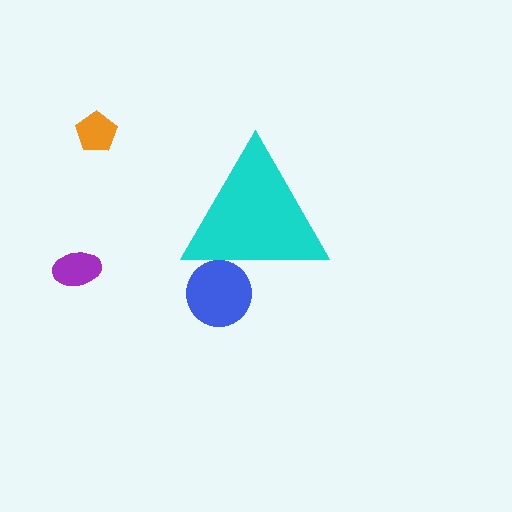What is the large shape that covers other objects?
A cyan triangle.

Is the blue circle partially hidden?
Yes, the blue circle is partially hidden behind the cyan triangle.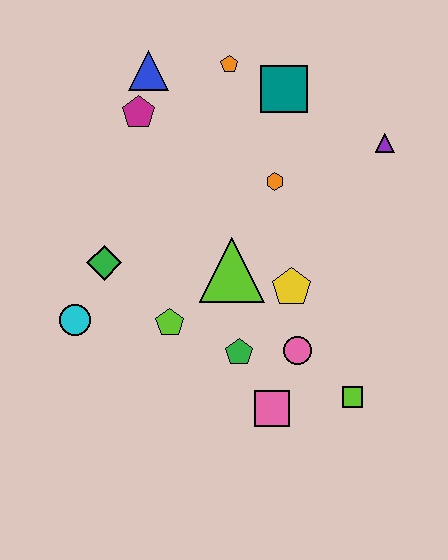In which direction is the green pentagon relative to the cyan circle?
The green pentagon is to the right of the cyan circle.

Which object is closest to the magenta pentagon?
The blue triangle is closest to the magenta pentagon.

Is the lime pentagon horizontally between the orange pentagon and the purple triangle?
No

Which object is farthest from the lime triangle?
The blue triangle is farthest from the lime triangle.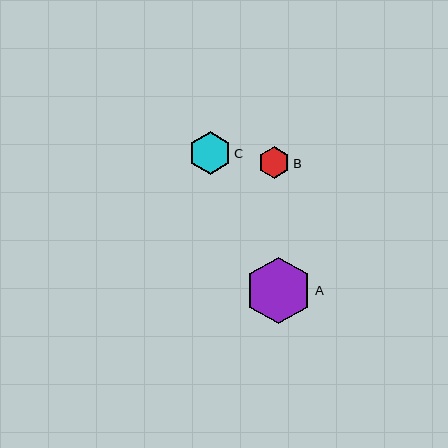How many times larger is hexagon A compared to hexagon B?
Hexagon A is approximately 2.1 times the size of hexagon B.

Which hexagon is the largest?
Hexagon A is the largest with a size of approximately 66 pixels.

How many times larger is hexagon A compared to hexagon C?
Hexagon A is approximately 1.6 times the size of hexagon C.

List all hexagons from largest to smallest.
From largest to smallest: A, C, B.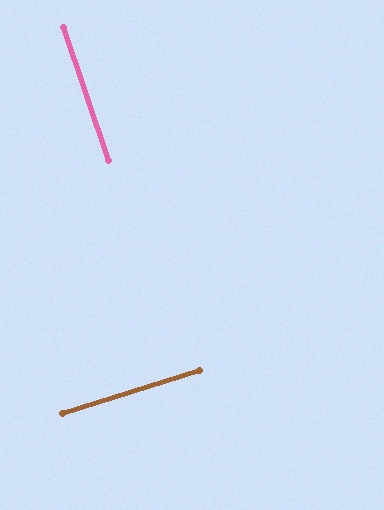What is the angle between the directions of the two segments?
Approximately 89 degrees.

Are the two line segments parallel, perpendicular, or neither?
Perpendicular — they meet at approximately 89°.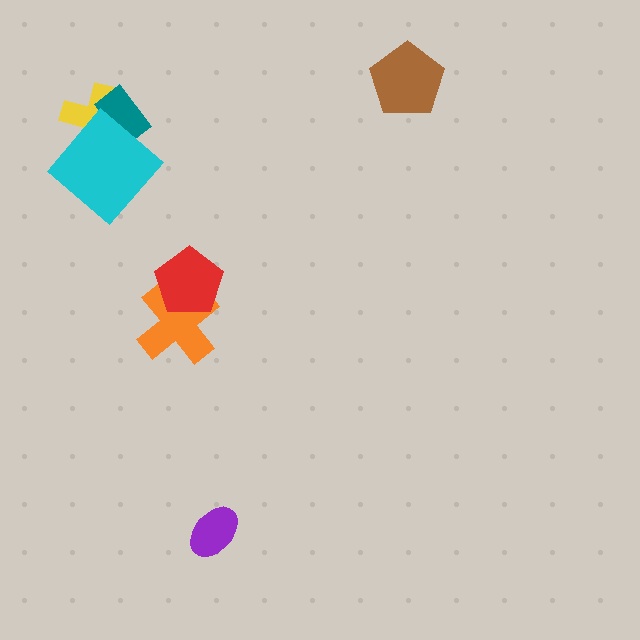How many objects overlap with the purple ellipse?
0 objects overlap with the purple ellipse.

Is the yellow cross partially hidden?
Yes, it is partially covered by another shape.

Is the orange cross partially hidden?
Yes, it is partially covered by another shape.